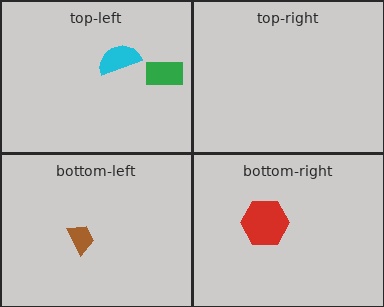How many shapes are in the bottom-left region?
1.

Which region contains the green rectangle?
The top-left region.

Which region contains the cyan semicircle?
The top-left region.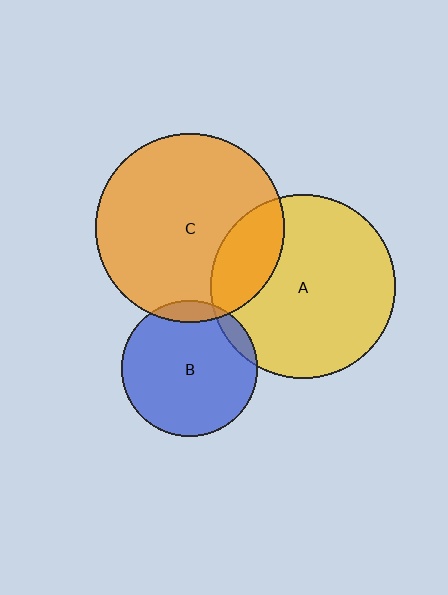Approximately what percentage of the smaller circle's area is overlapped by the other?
Approximately 10%.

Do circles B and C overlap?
Yes.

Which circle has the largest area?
Circle C (orange).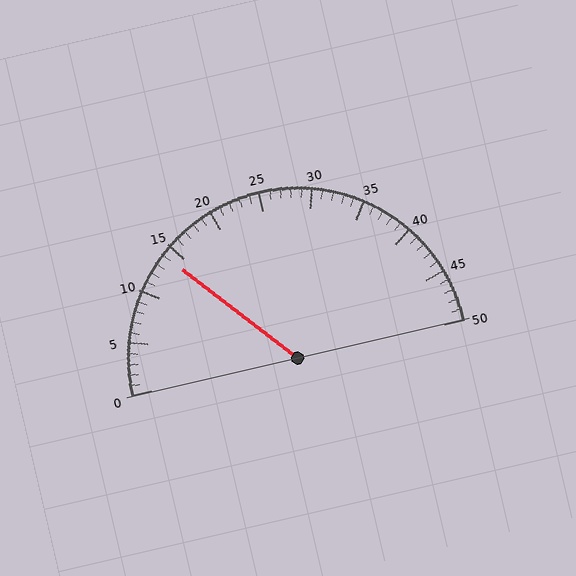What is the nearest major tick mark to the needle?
The nearest major tick mark is 15.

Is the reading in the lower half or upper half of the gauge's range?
The reading is in the lower half of the range (0 to 50).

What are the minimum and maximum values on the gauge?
The gauge ranges from 0 to 50.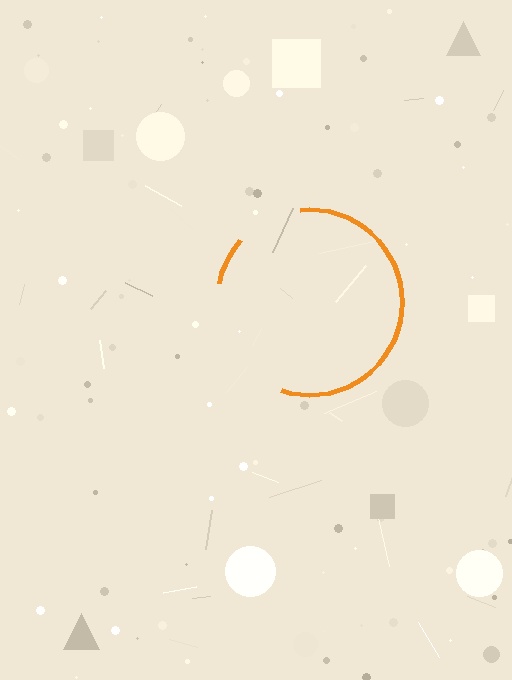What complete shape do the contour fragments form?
The contour fragments form a circle.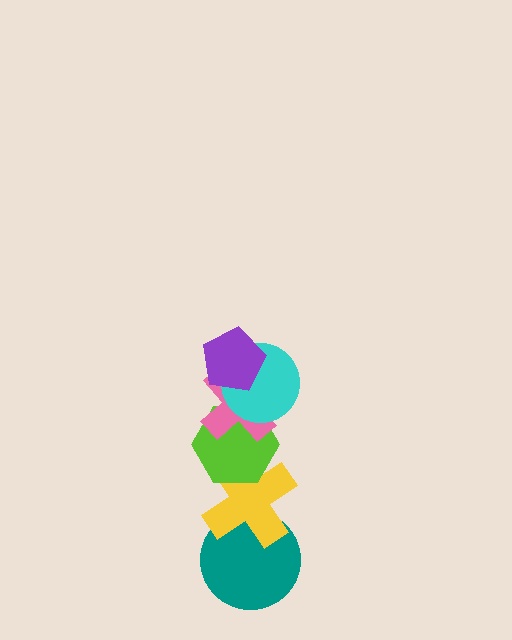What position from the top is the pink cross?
The pink cross is 3rd from the top.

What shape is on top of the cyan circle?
The purple pentagon is on top of the cyan circle.